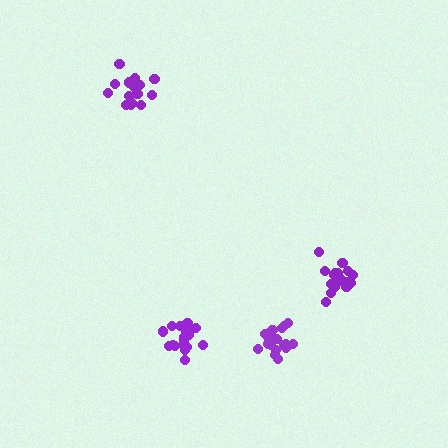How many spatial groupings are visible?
There are 4 spatial groupings.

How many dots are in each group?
Group 1: 18 dots, Group 2: 20 dots, Group 3: 20 dots, Group 4: 20 dots (78 total).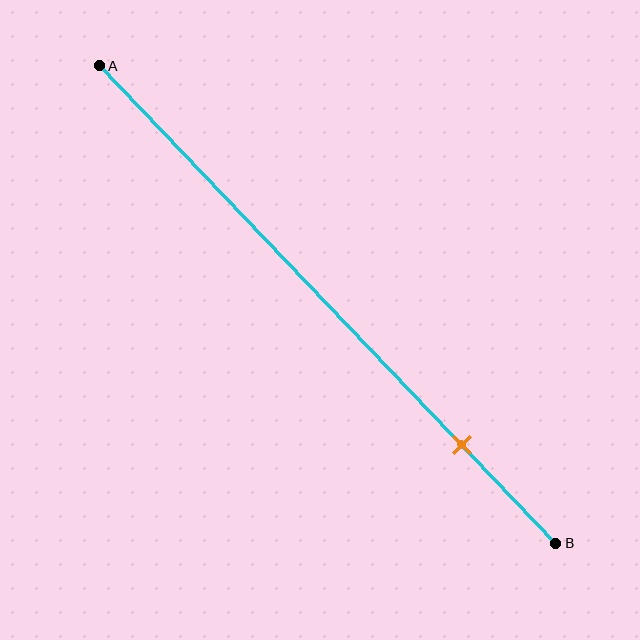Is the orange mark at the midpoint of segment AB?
No, the mark is at about 80% from A, not at the 50% midpoint.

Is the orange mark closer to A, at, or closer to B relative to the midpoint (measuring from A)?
The orange mark is closer to point B than the midpoint of segment AB.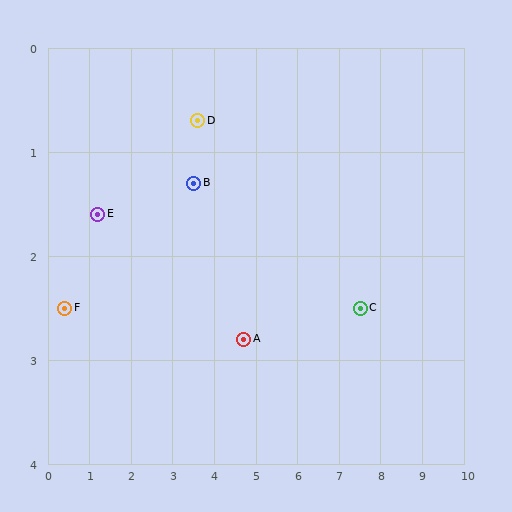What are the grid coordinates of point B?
Point B is at approximately (3.5, 1.3).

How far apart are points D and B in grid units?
Points D and B are about 0.6 grid units apart.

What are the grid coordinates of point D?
Point D is at approximately (3.6, 0.7).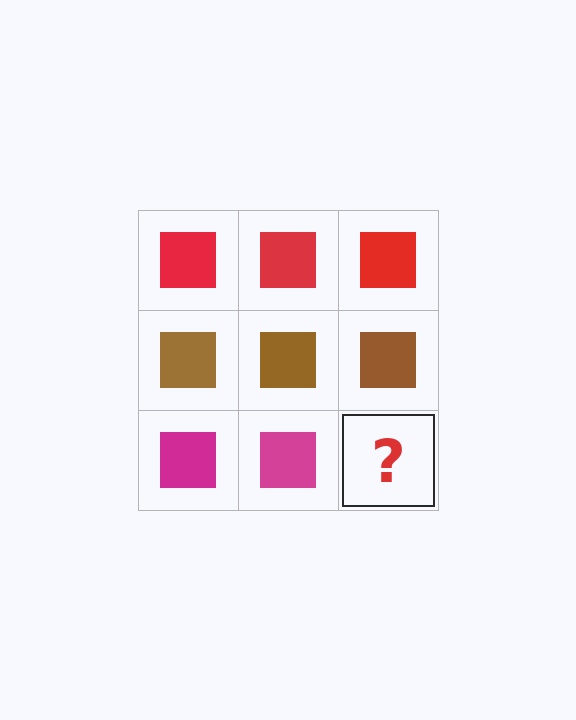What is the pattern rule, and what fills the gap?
The rule is that each row has a consistent color. The gap should be filled with a magenta square.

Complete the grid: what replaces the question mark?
The question mark should be replaced with a magenta square.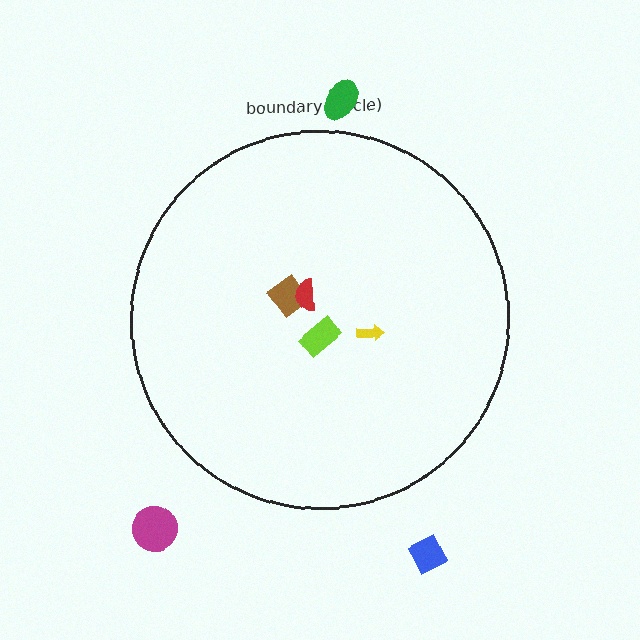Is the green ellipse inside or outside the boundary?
Outside.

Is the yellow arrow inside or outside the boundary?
Inside.